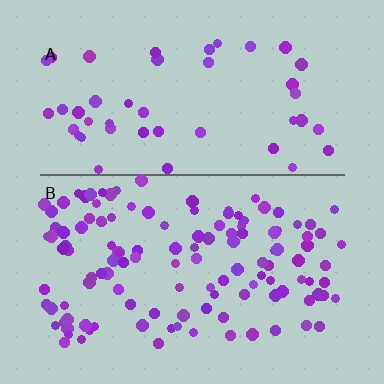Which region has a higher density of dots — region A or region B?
B (the bottom).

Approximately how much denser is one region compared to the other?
Approximately 2.5× — region B over region A.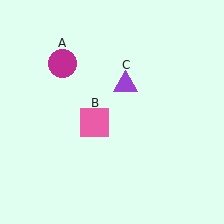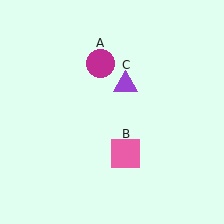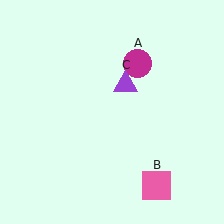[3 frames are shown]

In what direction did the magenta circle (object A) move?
The magenta circle (object A) moved right.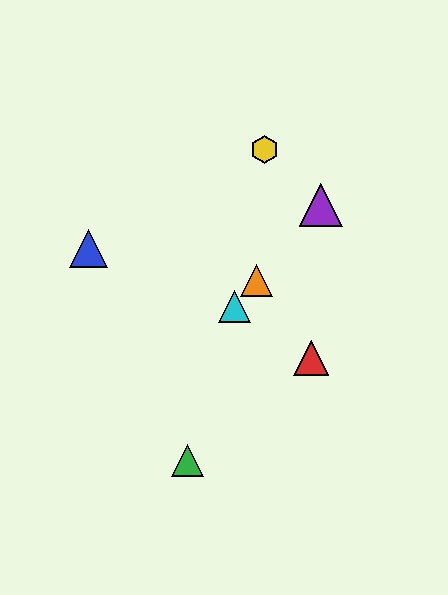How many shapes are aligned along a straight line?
3 shapes (the purple triangle, the orange triangle, the cyan triangle) are aligned along a straight line.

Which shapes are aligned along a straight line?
The purple triangle, the orange triangle, the cyan triangle are aligned along a straight line.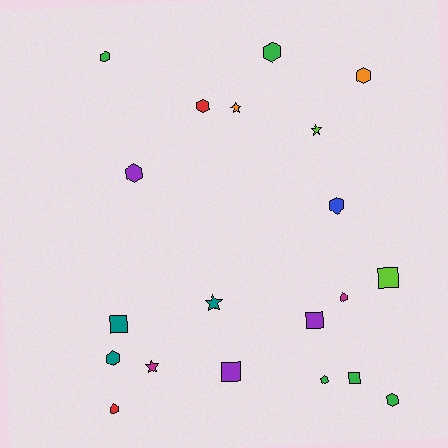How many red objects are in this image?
There are 2 red objects.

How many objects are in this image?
There are 20 objects.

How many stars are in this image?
There are 4 stars.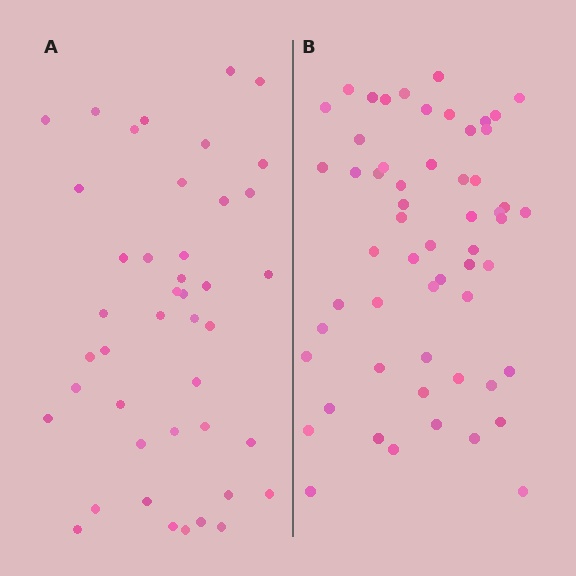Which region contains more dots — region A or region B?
Region B (the right region) has more dots.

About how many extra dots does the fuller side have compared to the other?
Region B has approximately 15 more dots than region A.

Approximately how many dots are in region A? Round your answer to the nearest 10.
About 40 dots. (The exact count is 43, which rounds to 40.)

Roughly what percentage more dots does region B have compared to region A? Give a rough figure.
About 35% more.